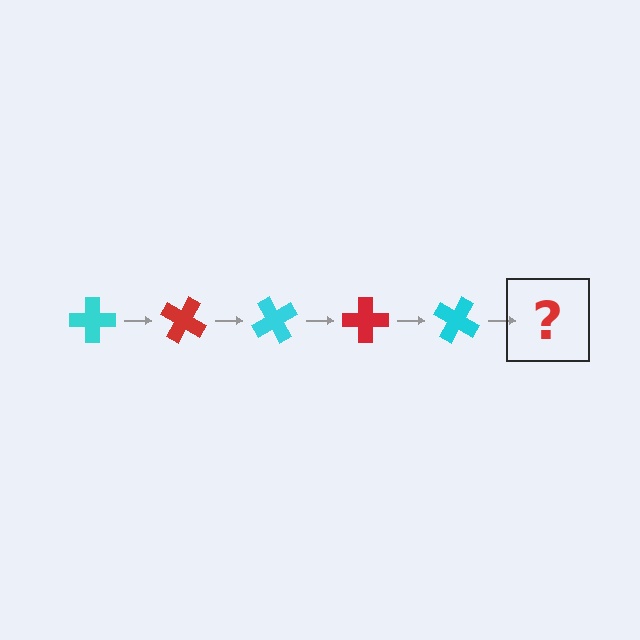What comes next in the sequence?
The next element should be a red cross, rotated 150 degrees from the start.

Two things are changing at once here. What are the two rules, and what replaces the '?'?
The two rules are that it rotates 30 degrees each step and the color cycles through cyan and red. The '?' should be a red cross, rotated 150 degrees from the start.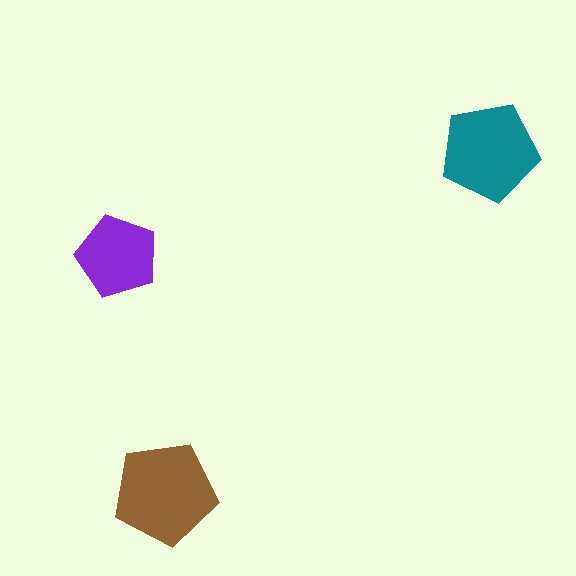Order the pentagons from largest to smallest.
the brown one, the teal one, the purple one.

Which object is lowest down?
The brown pentagon is bottommost.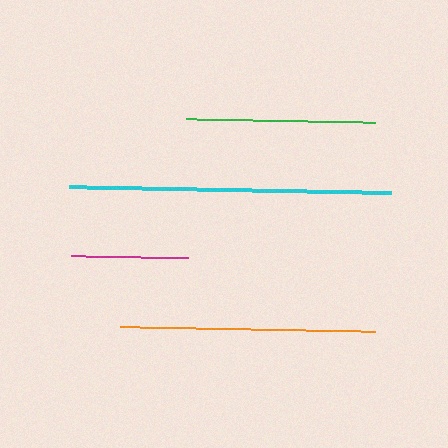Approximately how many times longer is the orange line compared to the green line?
The orange line is approximately 1.3 times the length of the green line.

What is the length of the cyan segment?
The cyan segment is approximately 322 pixels long.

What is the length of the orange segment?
The orange segment is approximately 254 pixels long.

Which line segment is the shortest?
The magenta line is the shortest at approximately 117 pixels.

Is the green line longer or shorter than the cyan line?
The cyan line is longer than the green line.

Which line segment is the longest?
The cyan line is the longest at approximately 322 pixels.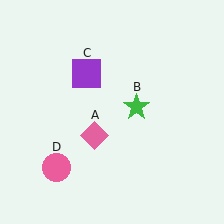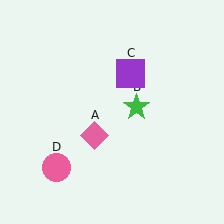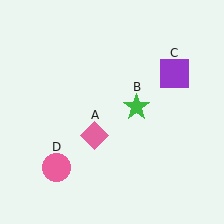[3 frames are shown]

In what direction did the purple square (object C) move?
The purple square (object C) moved right.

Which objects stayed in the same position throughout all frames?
Pink diamond (object A) and green star (object B) and pink circle (object D) remained stationary.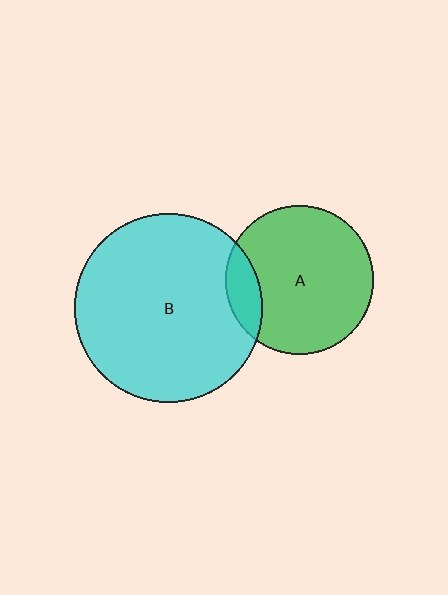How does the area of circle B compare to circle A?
Approximately 1.6 times.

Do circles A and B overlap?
Yes.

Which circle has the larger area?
Circle B (cyan).